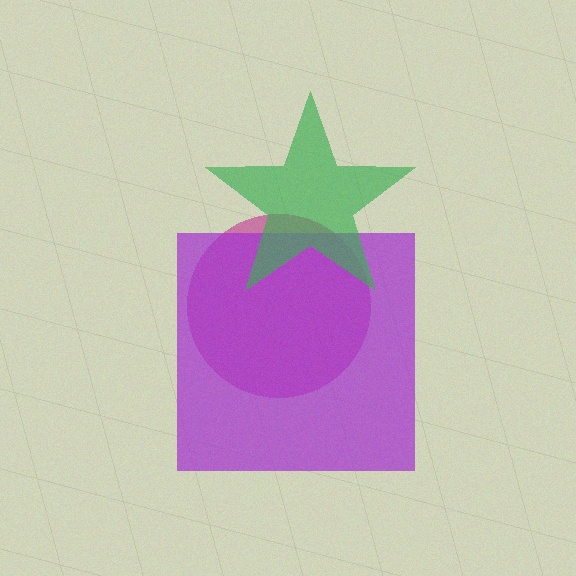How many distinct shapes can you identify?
There are 3 distinct shapes: a magenta circle, a purple square, a green star.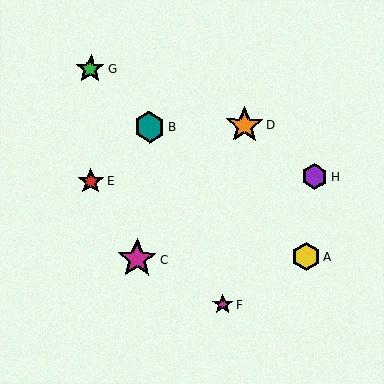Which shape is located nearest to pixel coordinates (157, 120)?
The teal hexagon (labeled B) at (149, 127) is nearest to that location.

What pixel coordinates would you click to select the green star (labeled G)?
Click at (90, 69) to select the green star G.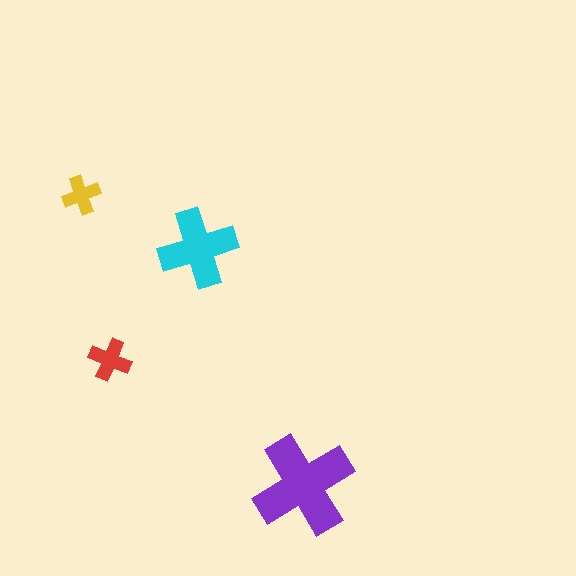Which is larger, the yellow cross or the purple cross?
The purple one.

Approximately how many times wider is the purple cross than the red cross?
About 2.5 times wider.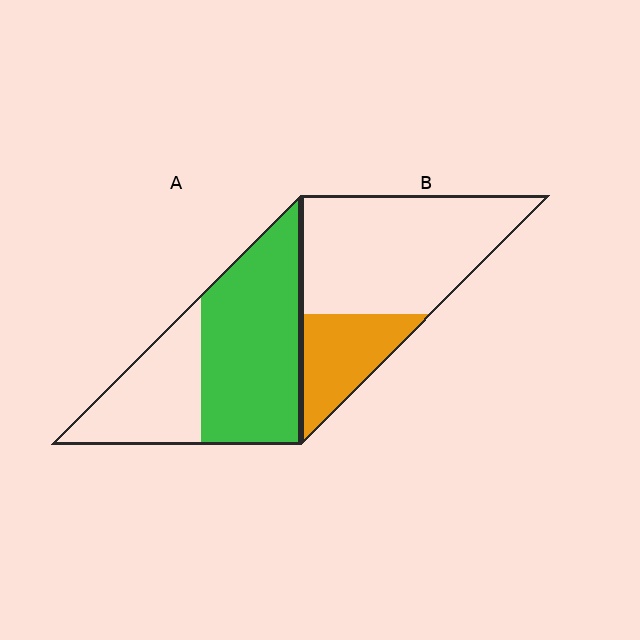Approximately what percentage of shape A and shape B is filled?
A is approximately 65% and B is approximately 30%.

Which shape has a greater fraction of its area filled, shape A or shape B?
Shape A.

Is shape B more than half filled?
No.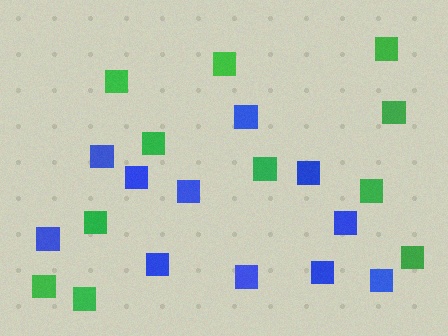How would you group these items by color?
There are 2 groups: one group of green squares (11) and one group of blue squares (11).